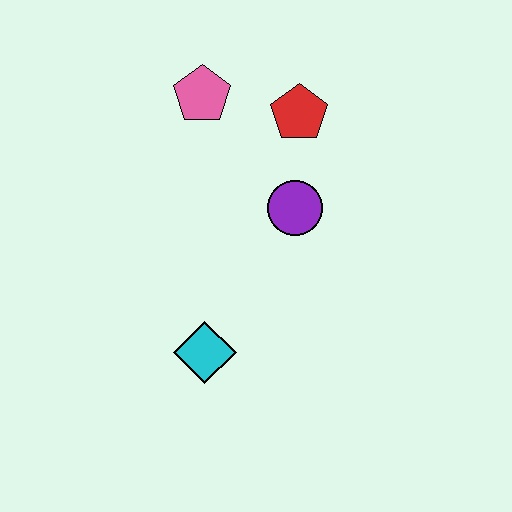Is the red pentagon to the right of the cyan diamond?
Yes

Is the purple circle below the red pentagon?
Yes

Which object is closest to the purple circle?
The red pentagon is closest to the purple circle.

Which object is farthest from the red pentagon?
The cyan diamond is farthest from the red pentagon.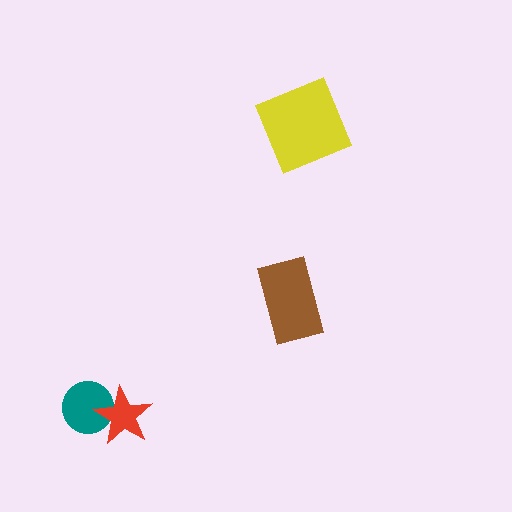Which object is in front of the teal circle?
The red star is in front of the teal circle.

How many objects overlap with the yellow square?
0 objects overlap with the yellow square.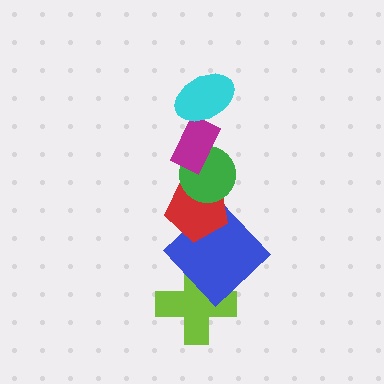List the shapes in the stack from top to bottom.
From top to bottom: the cyan ellipse, the magenta rectangle, the green circle, the red pentagon, the blue diamond, the lime cross.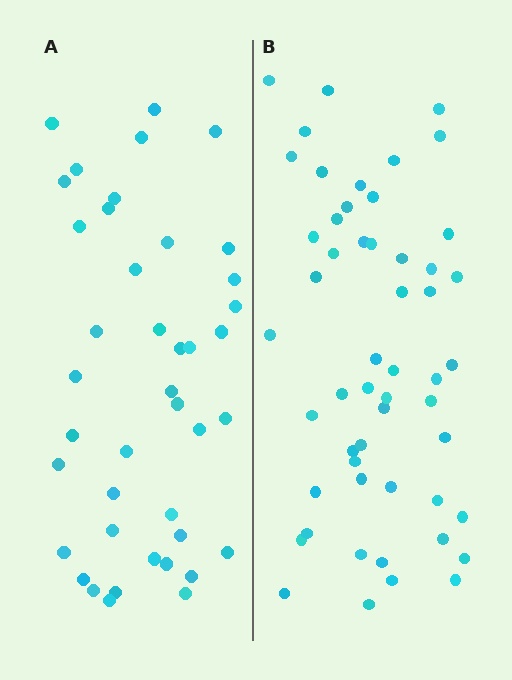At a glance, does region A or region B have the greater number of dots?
Region B (the right region) has more dots.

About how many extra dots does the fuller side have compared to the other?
Region B has roughly 12 or so more dots than region A.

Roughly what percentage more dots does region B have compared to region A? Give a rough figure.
About 30% more.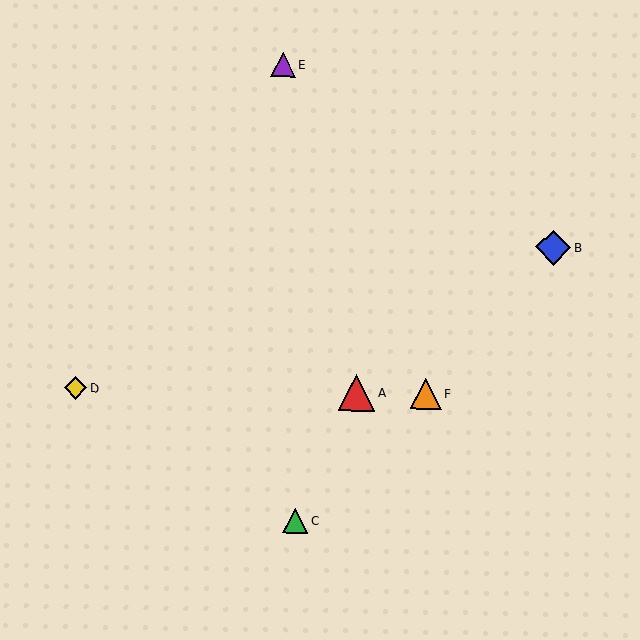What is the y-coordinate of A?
Object A is at y≈393.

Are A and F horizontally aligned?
Yes, both are at y≈393.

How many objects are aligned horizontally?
3 objects (A, D, F) are aligned horizontally.